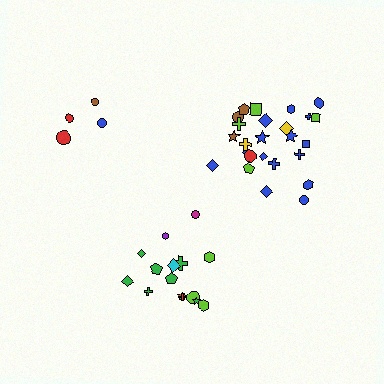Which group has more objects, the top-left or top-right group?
The top-right group.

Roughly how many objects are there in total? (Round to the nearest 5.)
Roughly 45 objects in total.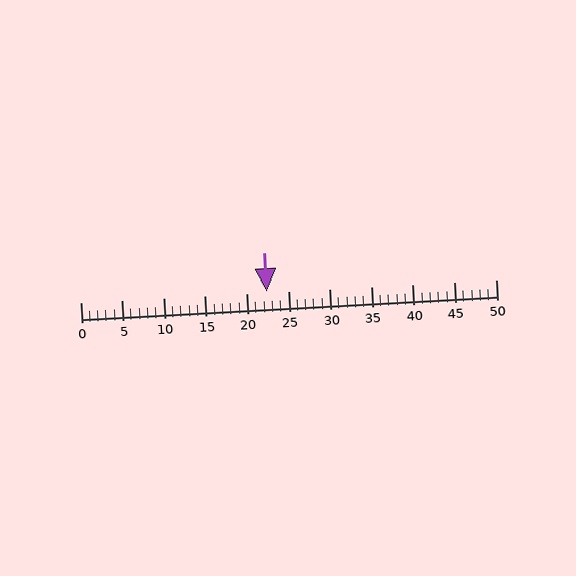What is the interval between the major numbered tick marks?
The major tick marks are spaced 5 units apart.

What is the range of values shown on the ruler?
The ruler shows values from 0 to 50.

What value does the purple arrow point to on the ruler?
The purple arrow points to approximately 22.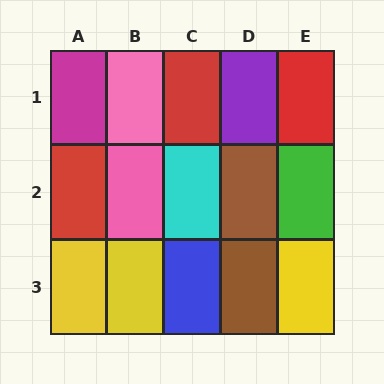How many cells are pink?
2 cells are pink.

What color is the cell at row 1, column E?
Red.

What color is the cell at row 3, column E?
Yellow.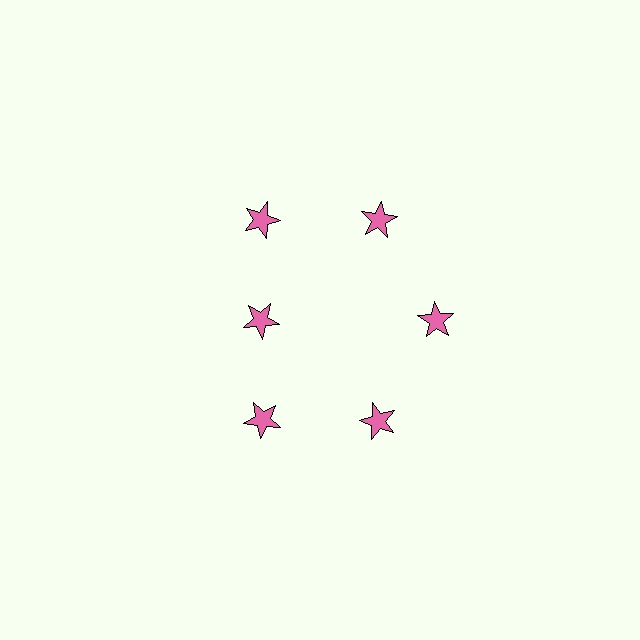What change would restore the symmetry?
The symmetry would be restored by moving it outward, back onto the ring so that all 6 stars sit at equal angles and equal distance from the center.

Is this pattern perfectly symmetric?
No. The 6 pink stars are arranged in a ring, but one element near the 9 o'clock position is pulled inward toward the center, breaking the 6-fold rotational symmetry.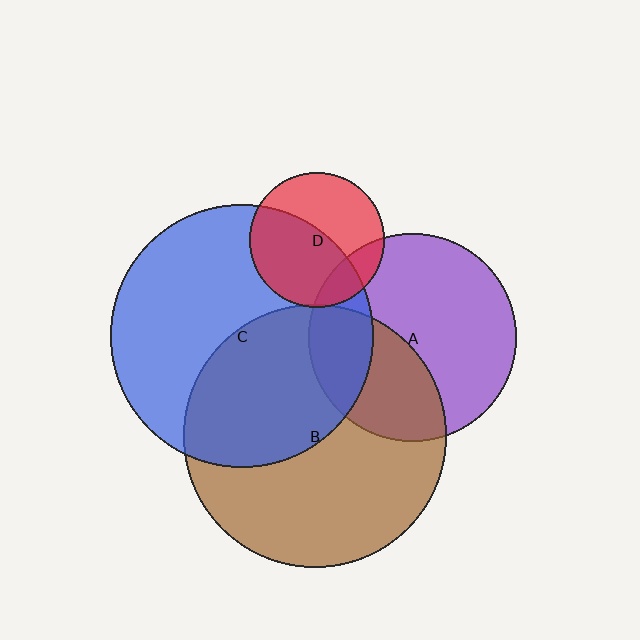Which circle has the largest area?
Circle B (brown).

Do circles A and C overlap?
Yes.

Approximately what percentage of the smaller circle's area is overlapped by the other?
Approximately 20%.